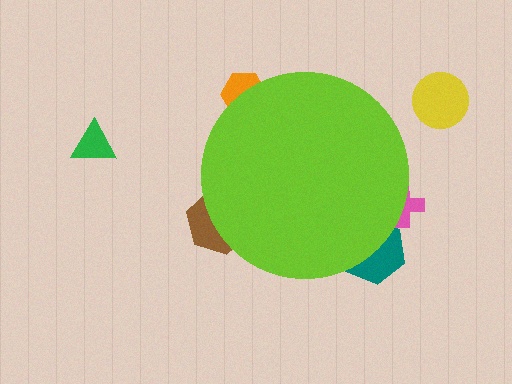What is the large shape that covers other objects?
A lime circle.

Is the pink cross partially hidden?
Yes, the pink cross is partially hidden behind the lime circle.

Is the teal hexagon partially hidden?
Yes, the teal hexagon is partially hidden behind the lime circle.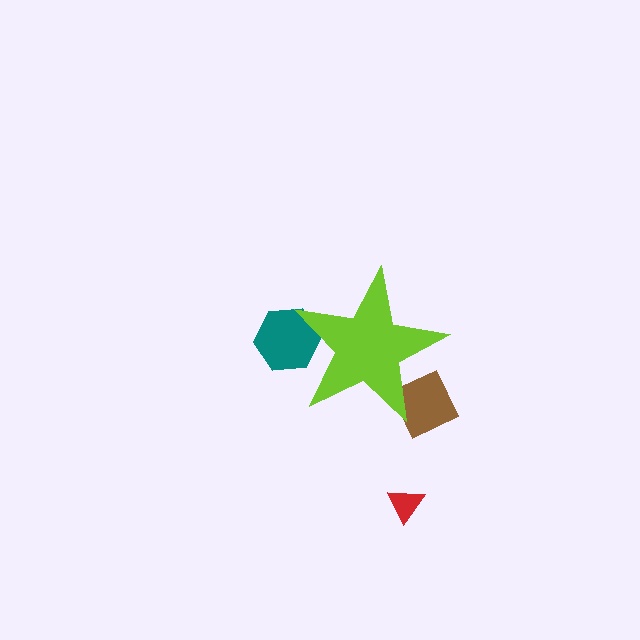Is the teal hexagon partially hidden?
Yes, the teal hexagon is partially hidden behind the lime star.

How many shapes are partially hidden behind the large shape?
2 shapes are partially hidden.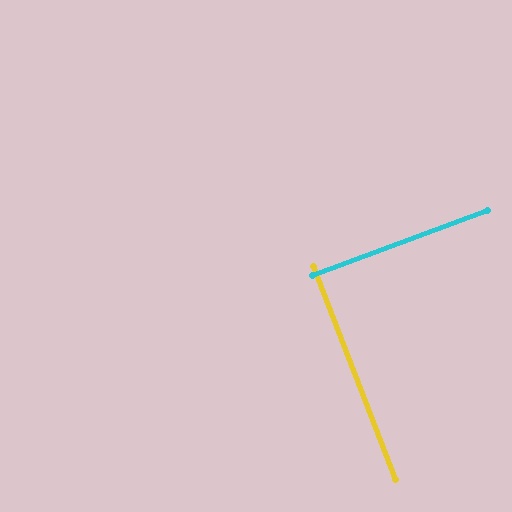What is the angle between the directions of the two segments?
Approximately 89 degrees.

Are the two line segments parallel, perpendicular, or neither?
Perpendicular — they meet at approximately 89°.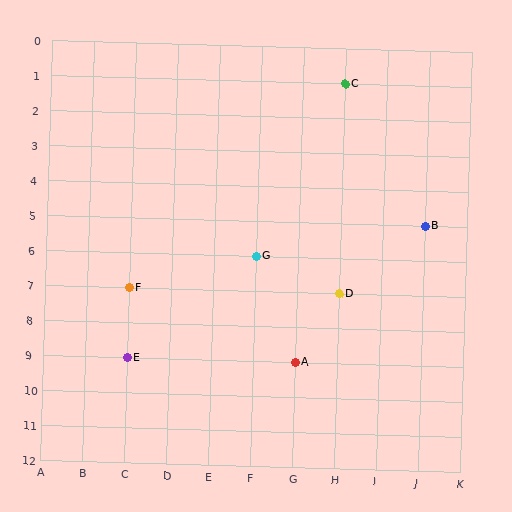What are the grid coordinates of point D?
Point D is at grid coordinates (H, 7).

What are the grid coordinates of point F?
Point F is at grid coordinates (C, 7).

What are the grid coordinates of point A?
Point A is at grid coordinates (G, 9).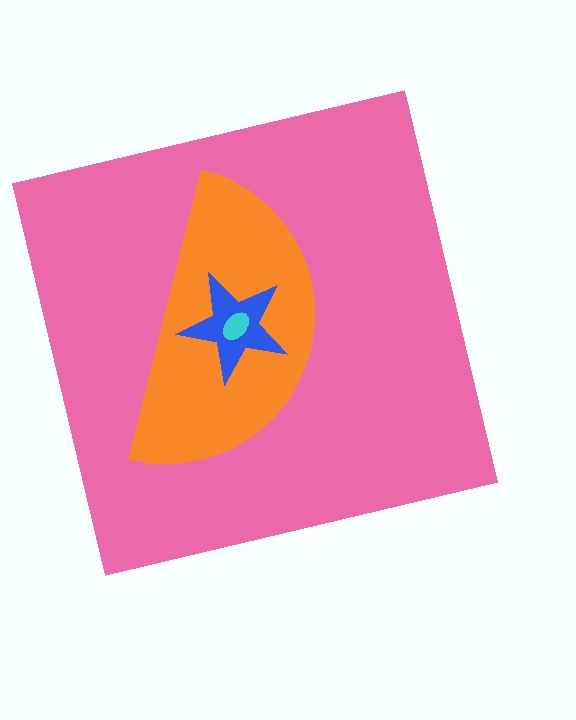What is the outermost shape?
The pink square.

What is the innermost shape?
The cyan ellipse.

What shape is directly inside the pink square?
The orange semicircle.